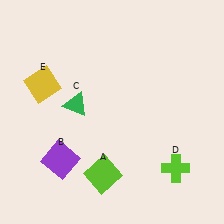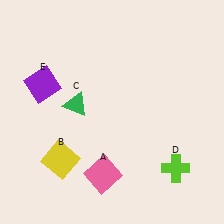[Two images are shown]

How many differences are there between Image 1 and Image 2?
There are 3 differences between the two images.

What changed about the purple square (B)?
In Image 1, B is purple. In Image 2, it changed to yellow.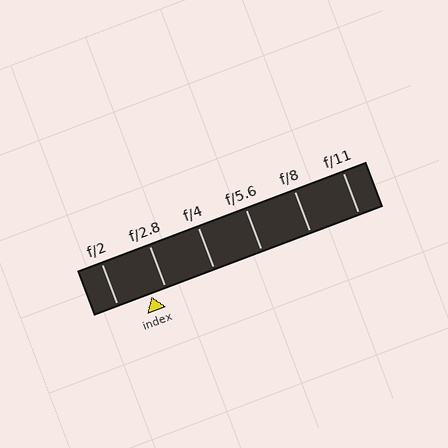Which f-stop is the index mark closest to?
The index mark is closest to f/2.8.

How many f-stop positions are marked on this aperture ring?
There are 6 f-stop positions marked.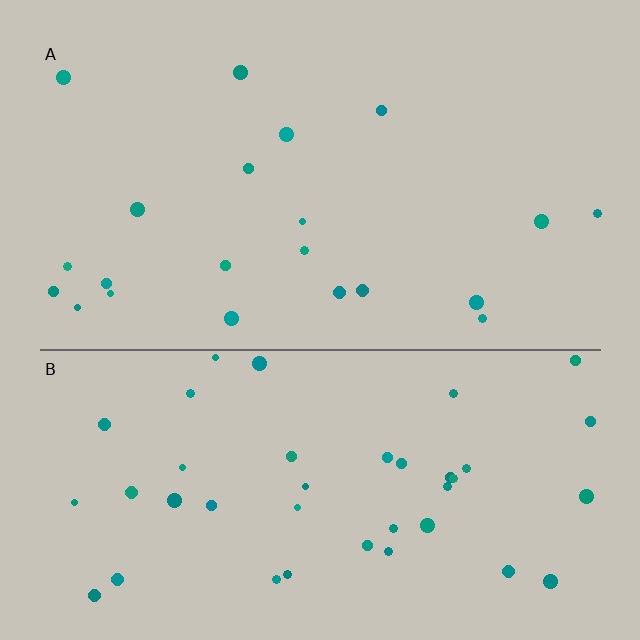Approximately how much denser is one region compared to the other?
Approximately 1.9× — region B over region A.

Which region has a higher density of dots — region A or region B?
B (the bottom).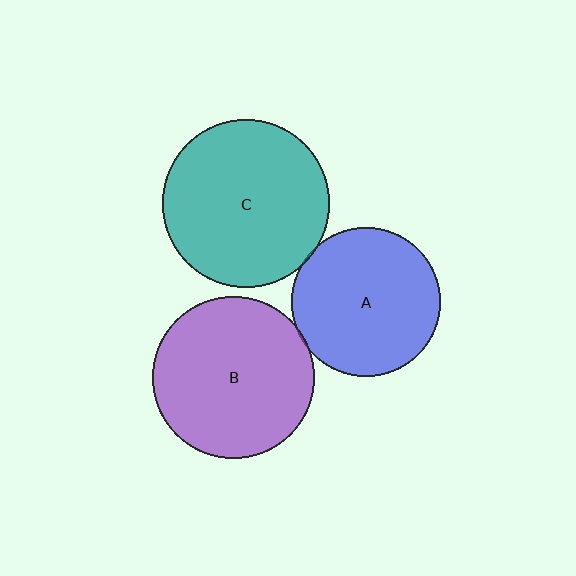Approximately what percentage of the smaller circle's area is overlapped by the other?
Approximately 5%.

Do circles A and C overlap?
Yes.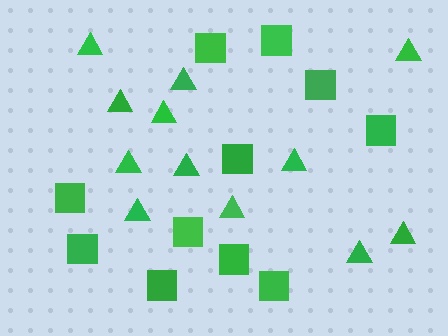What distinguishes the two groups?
There are 2 groups: one group of squares (11) and one group of triangles (12).